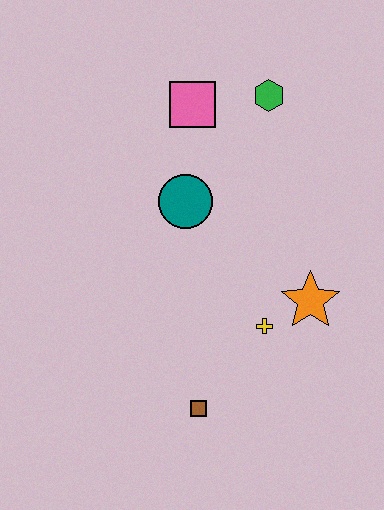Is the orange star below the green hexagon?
Yes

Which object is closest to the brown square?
The yellow cross is closest to the brown square.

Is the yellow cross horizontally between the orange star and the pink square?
Yes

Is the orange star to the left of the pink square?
No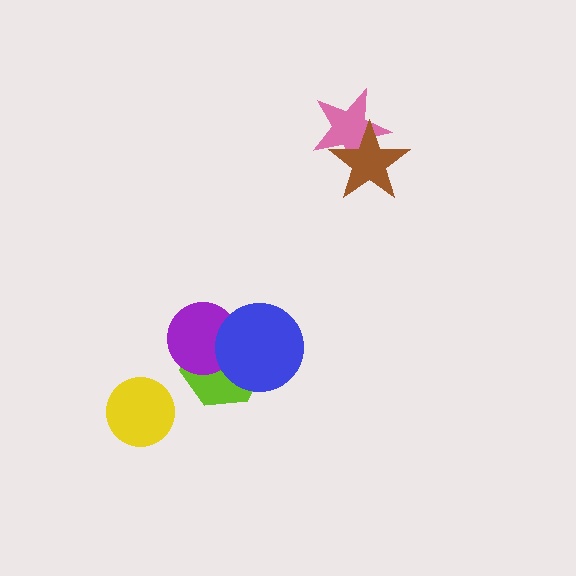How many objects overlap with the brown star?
1 object overlaps with the brown star.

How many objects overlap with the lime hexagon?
2 objects overlap with the lime hexagon.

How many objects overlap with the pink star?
1 object overlaps with the pink star.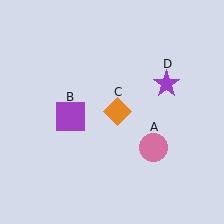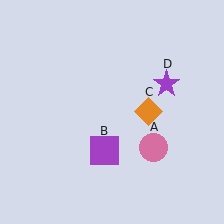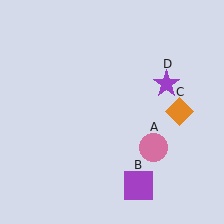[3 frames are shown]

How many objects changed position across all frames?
2 objects changed position: purple square (object B), orange diamond (object C).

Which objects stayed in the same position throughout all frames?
Pink circle (object A) and purple star (object D) remained stationary.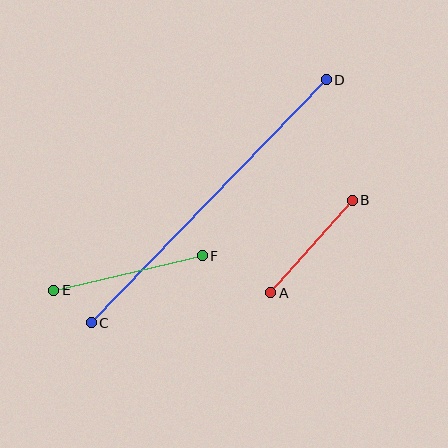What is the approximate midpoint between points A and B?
The midpoint is at approximately (312, 247) pixels.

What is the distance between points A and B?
The distance is approximately 123 pixels.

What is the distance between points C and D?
The distance is approximately 338 pixels.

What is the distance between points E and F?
The distance is approximately 152 pixels.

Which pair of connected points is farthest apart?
Points C and D are farthest apart.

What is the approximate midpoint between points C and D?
The midpoint is at approximately (209, 201) pixels.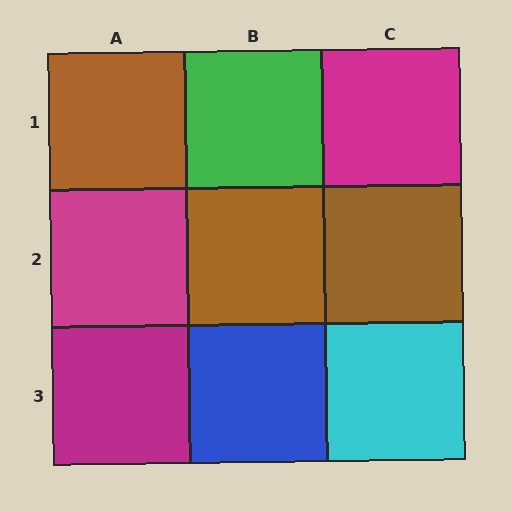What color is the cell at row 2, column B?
Brown.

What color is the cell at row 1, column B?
Green.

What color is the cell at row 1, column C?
Magenta.